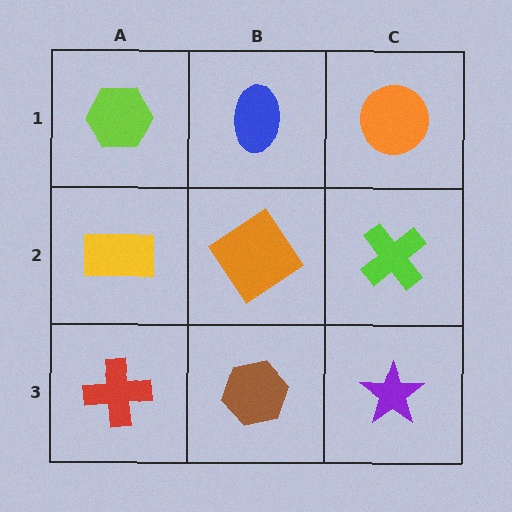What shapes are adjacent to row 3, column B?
An orange diamond (row 2, column B), a red cross (row 3, column A), a purple star (row 3, column C).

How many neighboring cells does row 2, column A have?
3.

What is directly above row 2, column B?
A blue ellipse.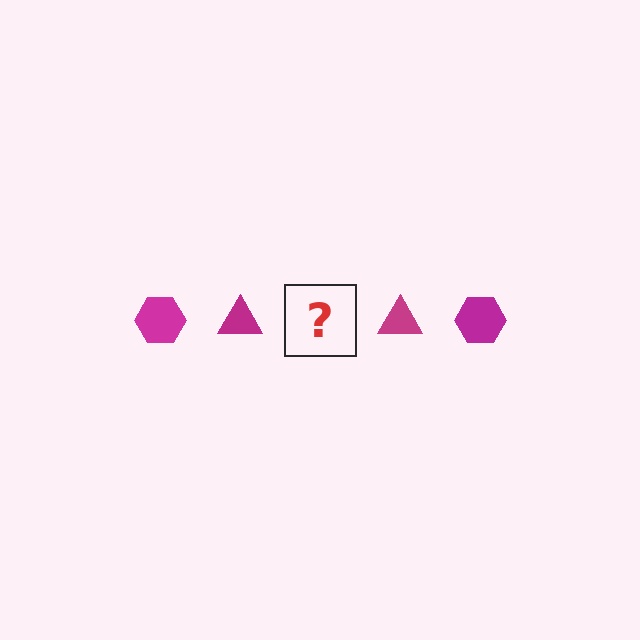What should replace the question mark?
The question mark should be replaced with a magenta hexagon.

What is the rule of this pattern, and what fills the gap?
The rule is that the pattern cycles through hexagon, triangle shapes in magenta. The gap should be filled with a magenta hexagon.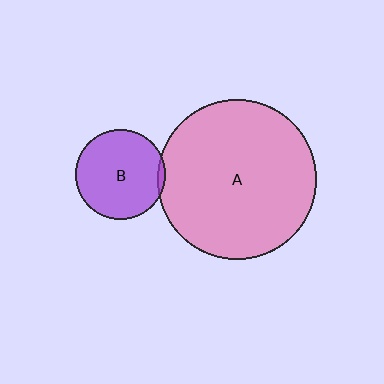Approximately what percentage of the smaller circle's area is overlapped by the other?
Approximately 5%.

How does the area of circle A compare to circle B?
Approximately 3.2 times.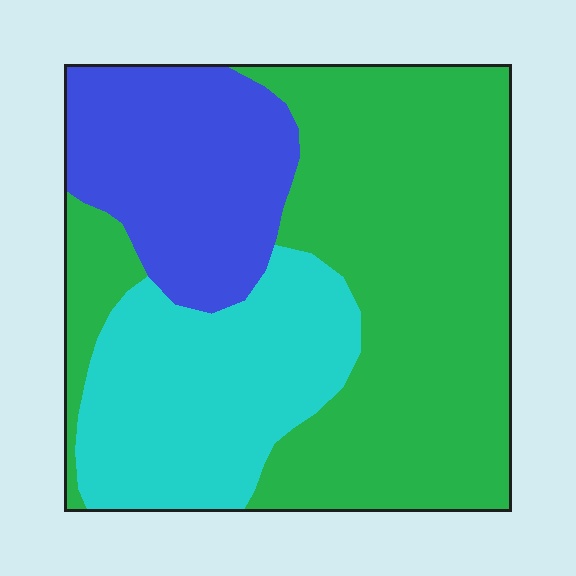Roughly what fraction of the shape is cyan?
Cyan covers roughly 25% of the shape.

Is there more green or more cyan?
Green.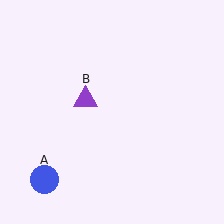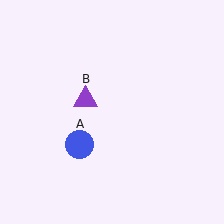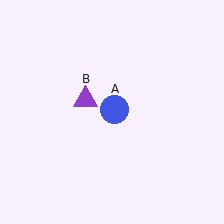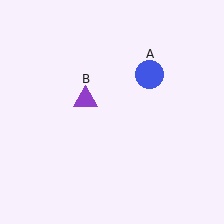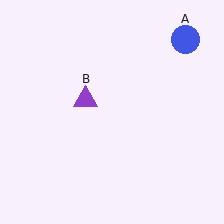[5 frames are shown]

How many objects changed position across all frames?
1 object changed position: blue circle (object A).